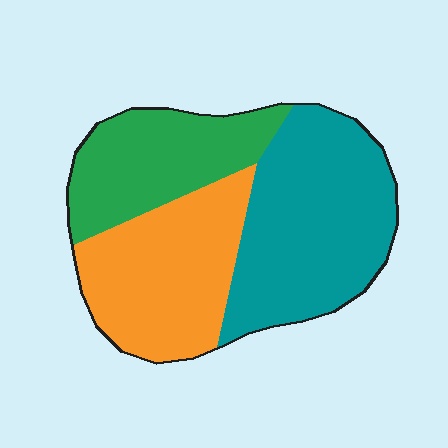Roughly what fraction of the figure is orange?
Orange covers around 35% of the figure.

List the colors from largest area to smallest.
From largest to smallest: teal, orange, green.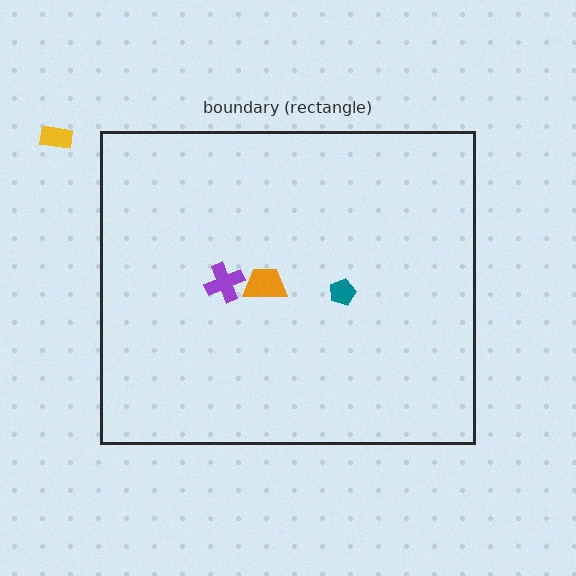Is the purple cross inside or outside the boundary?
Inside.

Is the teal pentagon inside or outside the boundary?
Inside.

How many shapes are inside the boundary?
3 inside, 1 outside.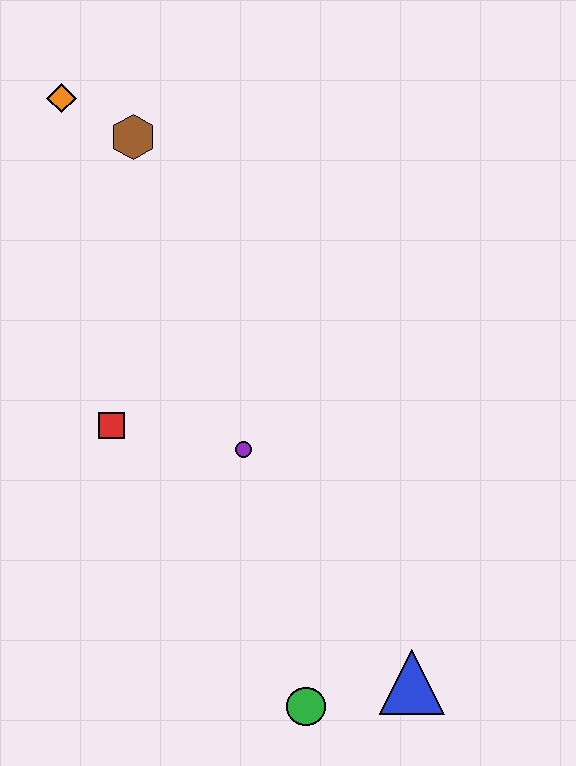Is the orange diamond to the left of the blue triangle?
Yes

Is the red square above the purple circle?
Yes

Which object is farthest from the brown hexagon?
The blue triangle is farthest from the brown hexagon.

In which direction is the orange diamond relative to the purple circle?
The orange diamond is above the purple circle.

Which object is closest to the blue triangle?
The green circle is closest to the blue triangle.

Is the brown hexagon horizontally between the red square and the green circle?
Yes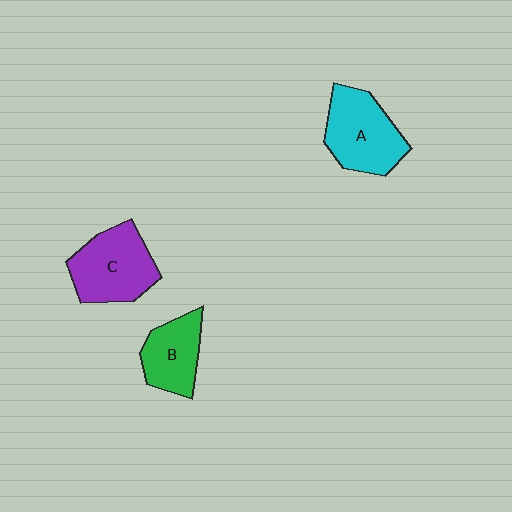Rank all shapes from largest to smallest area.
From largest to smallest: C (purple), A (cyan), B (green).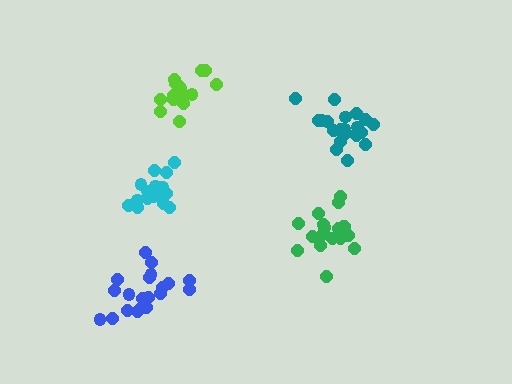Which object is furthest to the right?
The teal cluster is rightmost.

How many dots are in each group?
Group 1: 15 dots, Group 2: 16 dots, Group 3: 21 dots, Group 4: 20 dots, Group 5: 19 dots (91 total).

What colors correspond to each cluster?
The clusters are colored: lime, cyan, teal, blue, green.